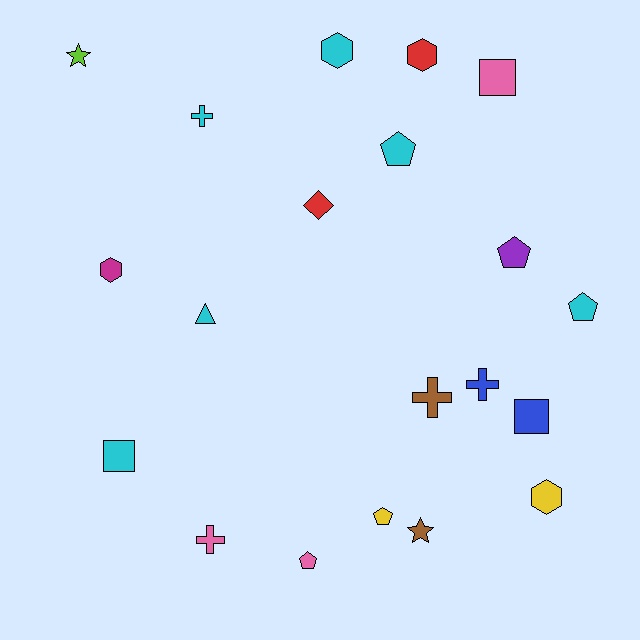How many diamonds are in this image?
There is 1 diamond.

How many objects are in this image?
There are 20 objects.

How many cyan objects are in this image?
There are 6 cyan objects.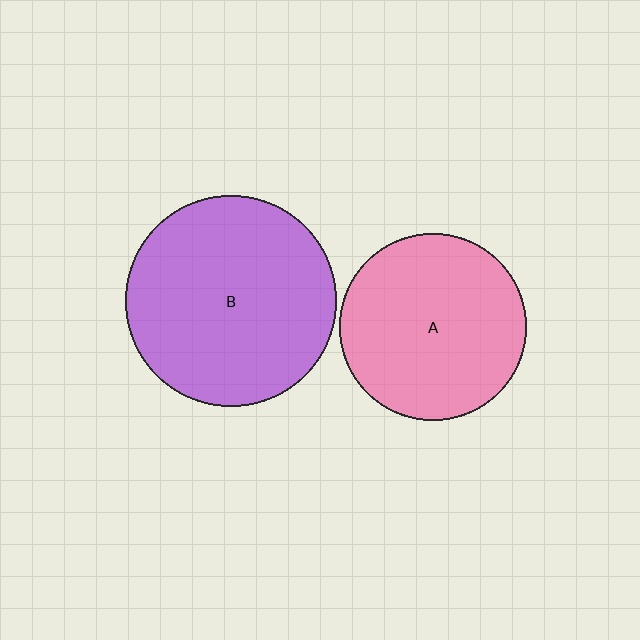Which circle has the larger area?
Circle B (purple).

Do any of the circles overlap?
No, none of the circles overlap.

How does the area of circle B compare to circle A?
Approximately 1.3 times.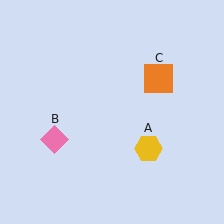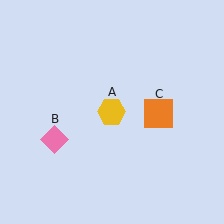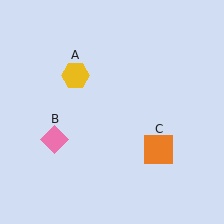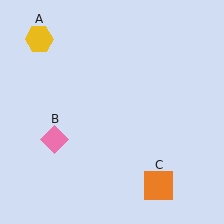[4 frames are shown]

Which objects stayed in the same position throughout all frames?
Pink diamond (object B) remained stationary.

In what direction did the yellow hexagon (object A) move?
The yellow hexagon (object A) moved up and to the left.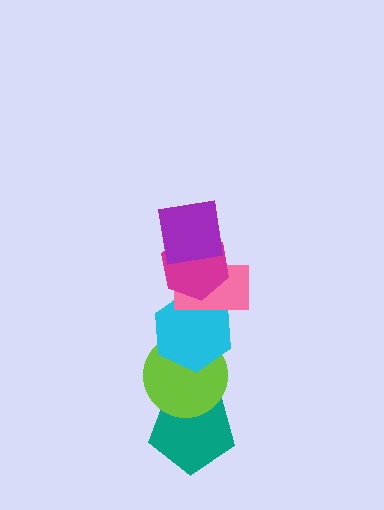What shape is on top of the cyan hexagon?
The pink rectangle is on top of the cyan hexagon.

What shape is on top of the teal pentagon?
The lime circle is on top of the teal pentagon.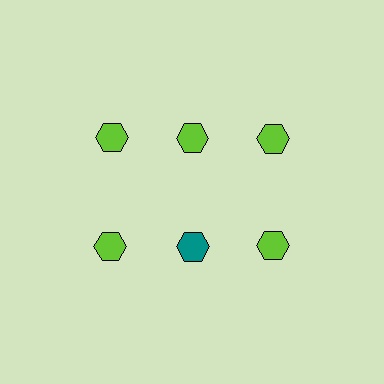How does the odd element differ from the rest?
It has a different color: teal instead of lime.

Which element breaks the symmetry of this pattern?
The teal hexagon in the second row, second from left column breaks the symmetry. All other shapes are lime hexagons.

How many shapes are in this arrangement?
There are 6 shapes arranged in a grid pattern.